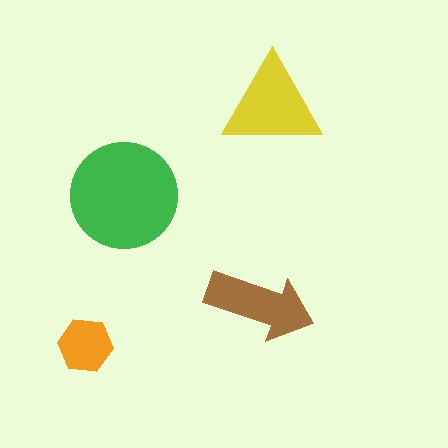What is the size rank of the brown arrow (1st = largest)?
3rd.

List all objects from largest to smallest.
The green circle, the yellow triangle, the brown arrow, the orange hexagon.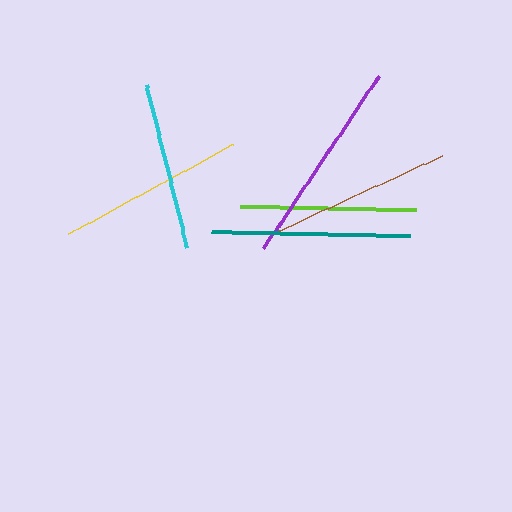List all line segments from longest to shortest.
From longest to shortest: purple, teal, yellow, brown, lime, cyan.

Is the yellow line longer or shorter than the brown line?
The yellow line is longer than the brown line.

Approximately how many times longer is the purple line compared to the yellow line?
The purple line is approximately 1.1 times the length of the yellow line.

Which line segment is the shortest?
The cyan line is the shortest at approximately 168 pixels.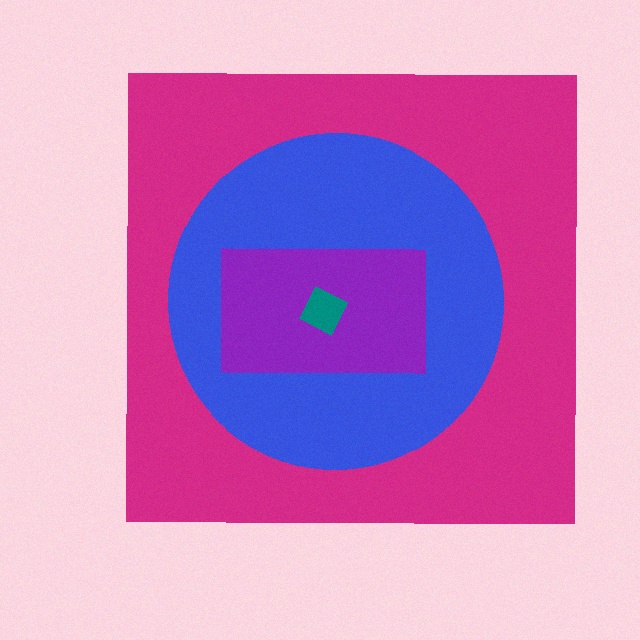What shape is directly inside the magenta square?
The blue circle.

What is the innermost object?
The teal diamond.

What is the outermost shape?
The magenta square.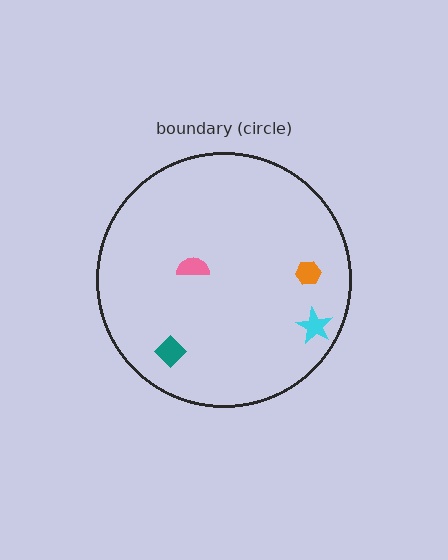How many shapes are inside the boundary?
4 inside, 0 outside.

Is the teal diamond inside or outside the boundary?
Inside.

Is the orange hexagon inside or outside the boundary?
Inside.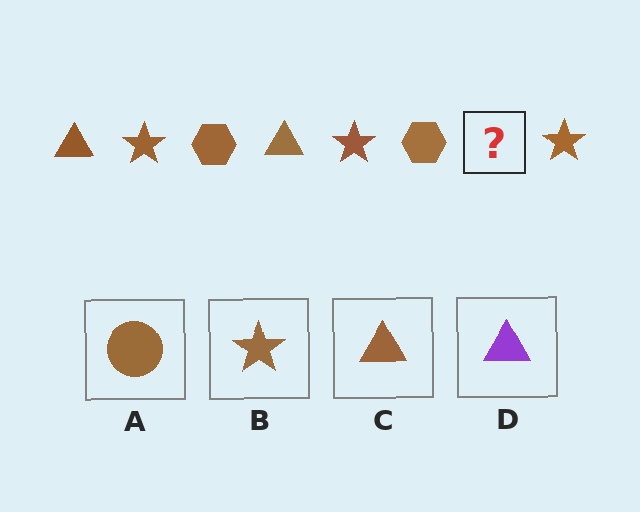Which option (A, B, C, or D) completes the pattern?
C.